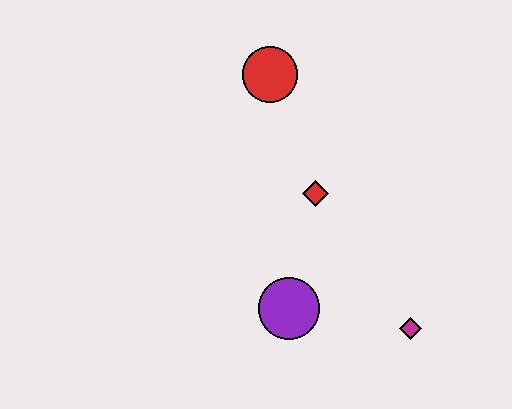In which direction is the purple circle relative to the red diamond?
The purple circle is below the red diamond.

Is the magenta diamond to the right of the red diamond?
Yes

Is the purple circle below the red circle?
Yes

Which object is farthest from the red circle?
The magenta diamond is farthest from the red circle.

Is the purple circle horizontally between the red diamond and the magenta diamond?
No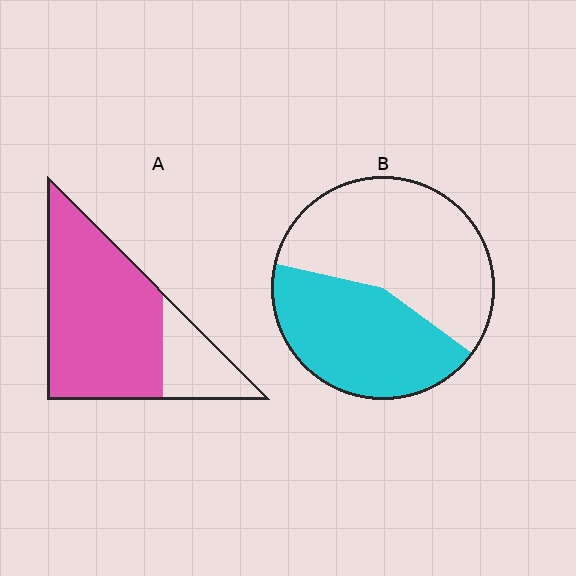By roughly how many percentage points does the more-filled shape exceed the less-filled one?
By roughly 35 percentage points (A over B).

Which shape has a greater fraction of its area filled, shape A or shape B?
Shape A.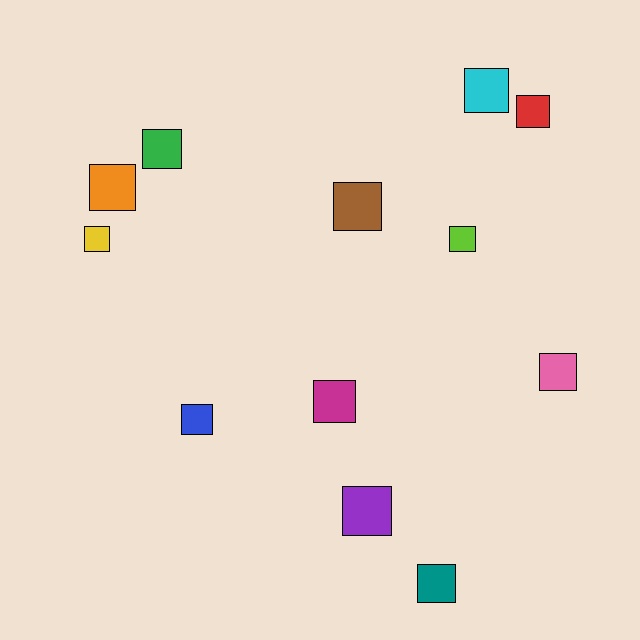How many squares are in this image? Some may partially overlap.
There are 12 squares.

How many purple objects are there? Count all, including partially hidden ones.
There is 1 purple object.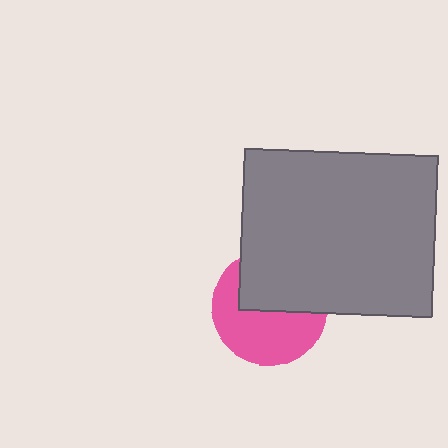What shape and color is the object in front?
The object in front is a gray rectangle.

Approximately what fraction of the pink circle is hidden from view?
Roughly 45% of the pink circle is hidden behind the gray rectangle.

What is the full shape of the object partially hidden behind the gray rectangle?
The partially hidden object is a pink circle.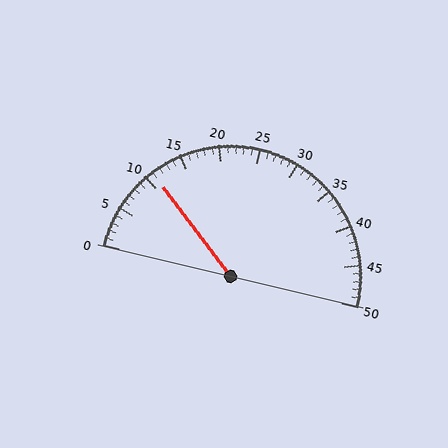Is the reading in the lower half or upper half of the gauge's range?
The reading is in the lower half of the range (0 to 50).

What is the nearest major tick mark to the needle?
The nearest major tick mark is 10.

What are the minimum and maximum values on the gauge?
The gauge ranges from 0 to 50.